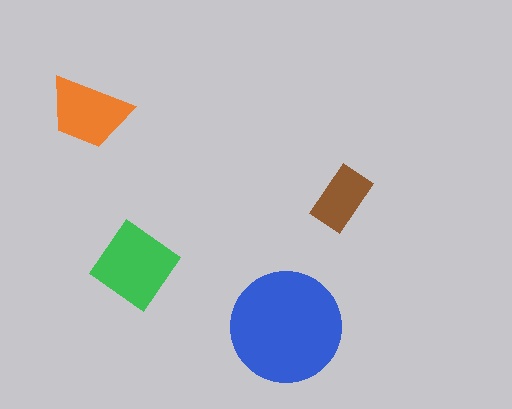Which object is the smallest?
The brown rectangle.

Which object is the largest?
The blue circle.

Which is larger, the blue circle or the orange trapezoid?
The blue circle.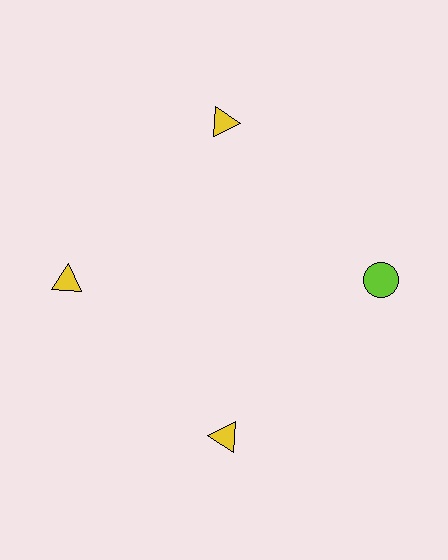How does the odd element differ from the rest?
It differs in both color (lime instead of yellow) and shape (circle instead of triangle).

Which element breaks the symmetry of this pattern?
The lime circle at roughly the 3 o'clock position breaks the symmetry. All other shapes are yellow triangles.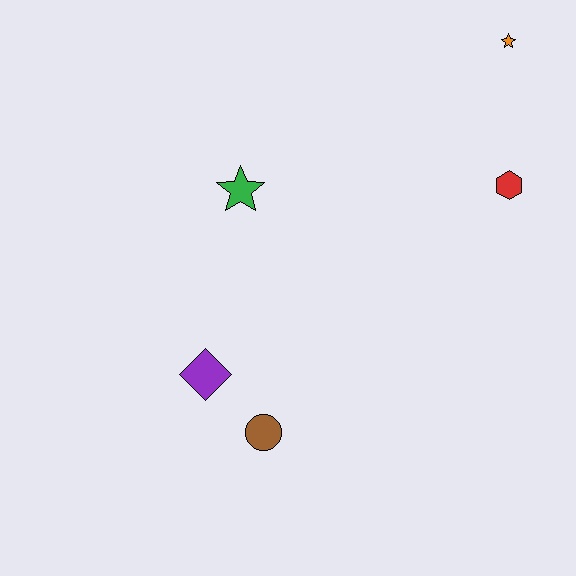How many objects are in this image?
There are 5 objects.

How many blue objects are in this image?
There are no blue objects.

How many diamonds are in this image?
There is 1 diamond.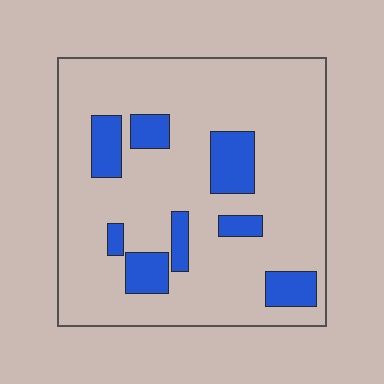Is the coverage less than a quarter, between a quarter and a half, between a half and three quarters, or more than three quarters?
Less than a quarter.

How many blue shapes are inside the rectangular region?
8.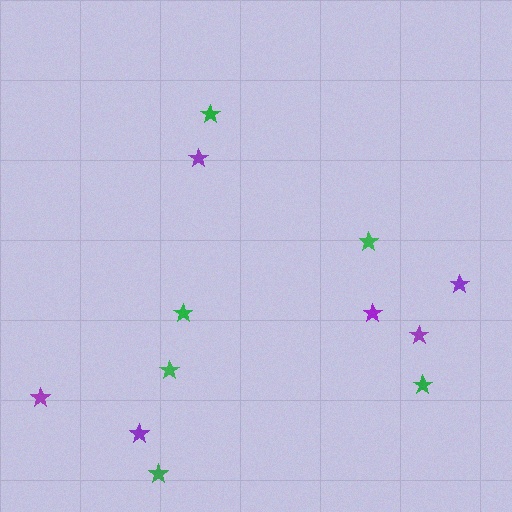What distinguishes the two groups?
There are 2 groups: one group of green stars (6) and one group of purple stars (6).